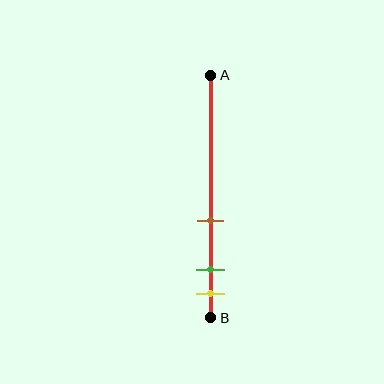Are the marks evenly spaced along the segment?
No, the marks are not evenly spaced.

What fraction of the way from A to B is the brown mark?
The brown mark is approximately 60% (0.6) of the way from A to B.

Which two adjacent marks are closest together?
The green and yellow marks are the closest adjacent pair.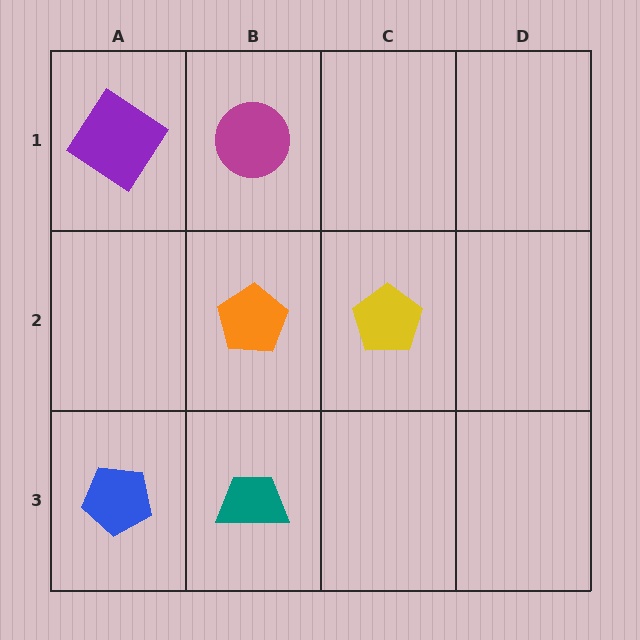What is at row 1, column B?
A magenta circle.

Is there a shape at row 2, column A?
No, that cell is empty.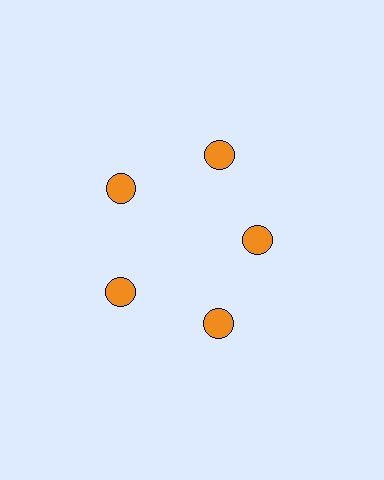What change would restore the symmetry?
The symmetry would be restored by moving it outward, back onto the ring so that all 5 circles sit at equal angles and equal distance from the center.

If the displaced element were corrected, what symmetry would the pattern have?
It would have 5-fold rotational symmetry — the pattern would map onto itself every 72 degrees.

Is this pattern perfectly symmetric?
No. The 5 orange circles are arranged in a ring, but one element near the 3 o'clock position is pulled inward toward the center, breaking the 5-fold rotational symmetry.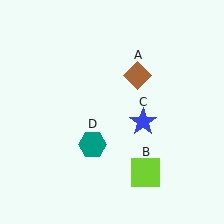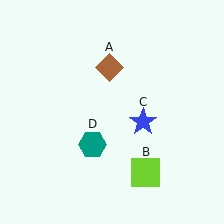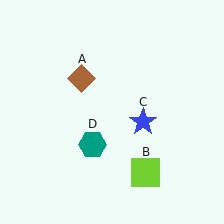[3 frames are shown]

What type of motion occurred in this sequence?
The brown diamond (object A) rotated counterclockwise around the center of the scene.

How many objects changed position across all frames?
1 object changed position: brown diamond (object A).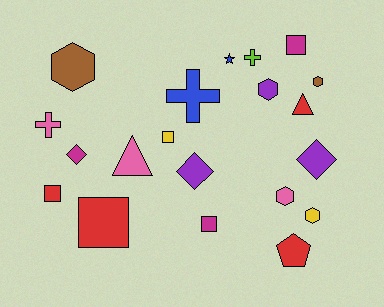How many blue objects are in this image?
There are 2 blue objects.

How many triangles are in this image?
There are 2 triangles.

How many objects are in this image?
There are 20 objects.